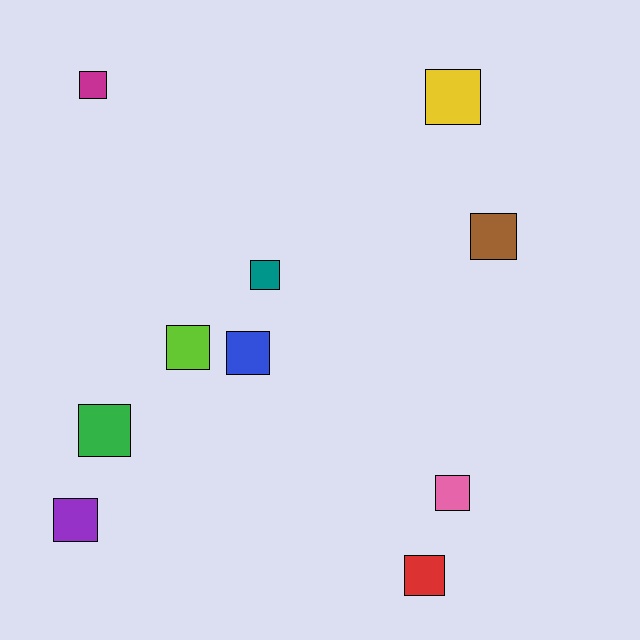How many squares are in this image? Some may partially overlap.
There are 10 squares.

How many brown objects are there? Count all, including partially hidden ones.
There is 1 brown object.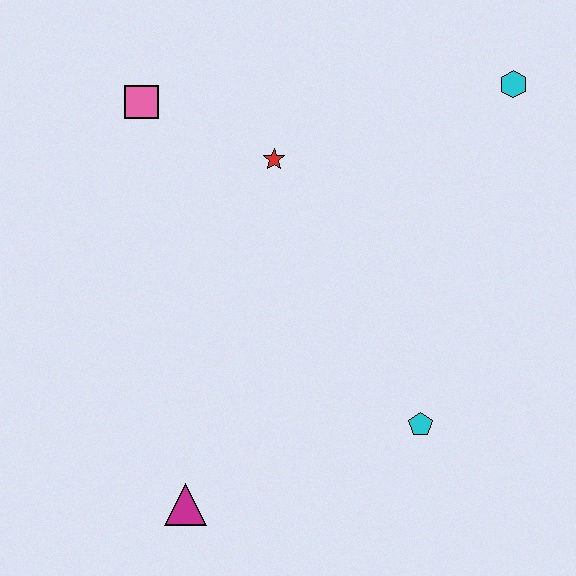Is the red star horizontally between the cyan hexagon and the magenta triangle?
Yes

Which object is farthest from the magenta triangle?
The cyan hexagon is farthest from the magenta triangle.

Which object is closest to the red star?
The pink square is closest to the red star.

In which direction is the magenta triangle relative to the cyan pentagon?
The magenta triangle is to the left of the cyan pentagon.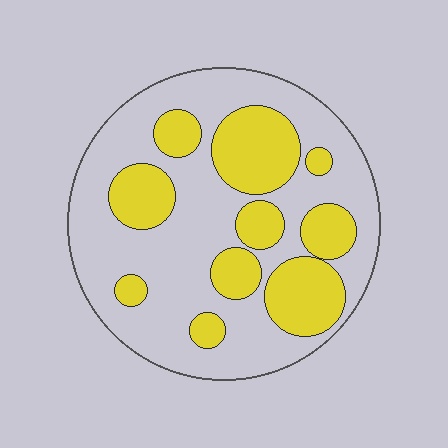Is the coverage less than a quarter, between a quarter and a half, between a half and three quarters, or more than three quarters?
Between a quarter and a half.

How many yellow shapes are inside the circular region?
10.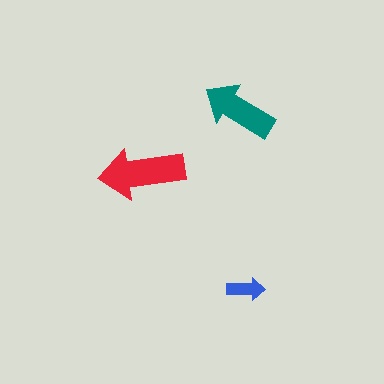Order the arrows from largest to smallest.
the red one, the teal one, the blue one.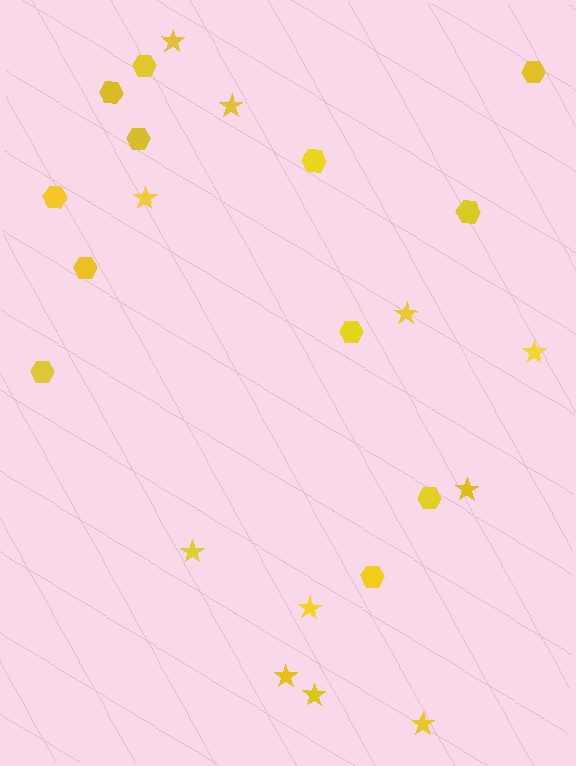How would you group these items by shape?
There are 2 groups: one group of stars (11) and one group of hexagons (12).